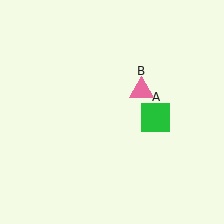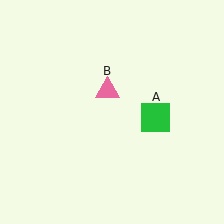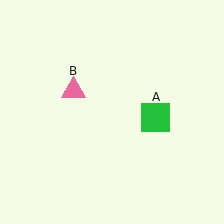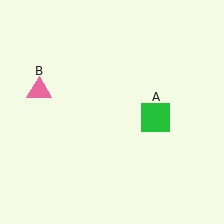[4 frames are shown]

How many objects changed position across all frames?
1 object changed position: pink triangle (object B).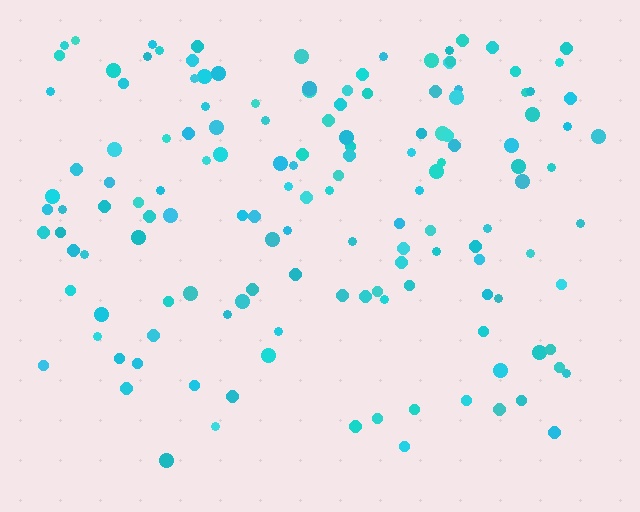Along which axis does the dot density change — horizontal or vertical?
Vertical.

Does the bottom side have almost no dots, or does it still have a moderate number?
Still a moderate number, just noticeably fewer than the top.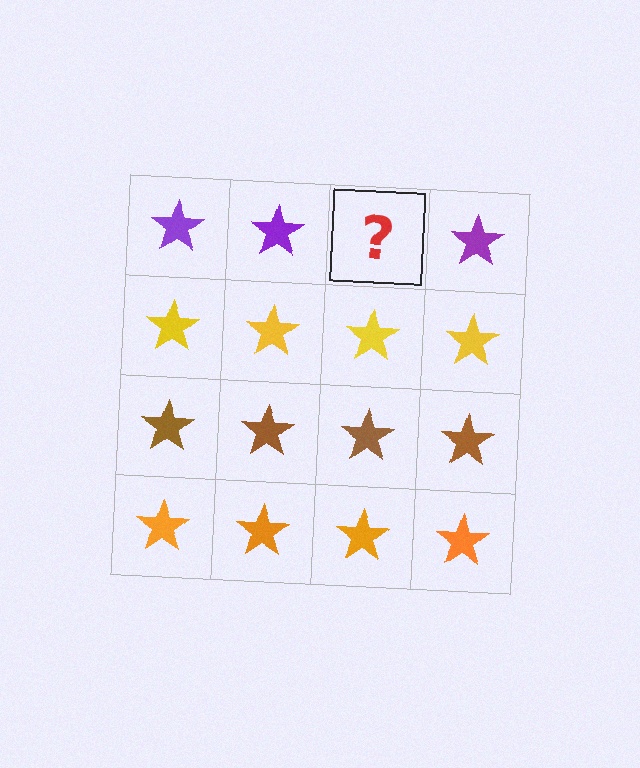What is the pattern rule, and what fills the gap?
The rule is that each row has a consistent color. The gap should be filled with a purple star.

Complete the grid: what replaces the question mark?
The question mark should be replaced with a purple star.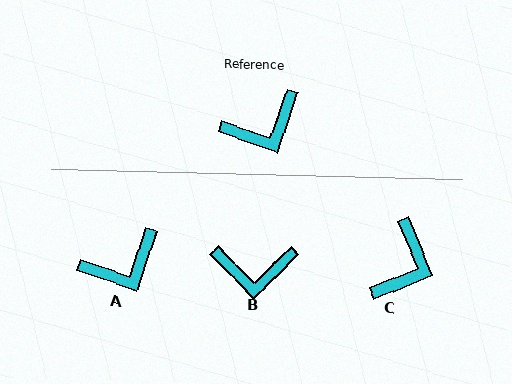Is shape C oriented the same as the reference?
No, it is off by about 41 degrees.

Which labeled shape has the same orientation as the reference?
A.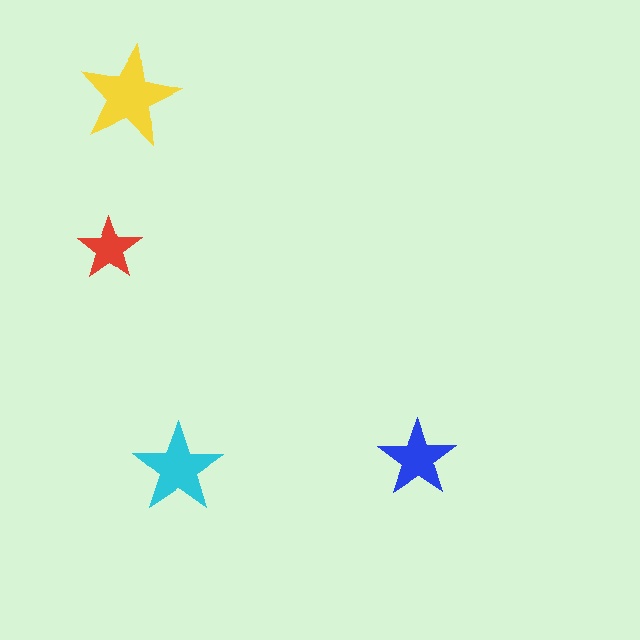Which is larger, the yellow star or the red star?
The yellow one.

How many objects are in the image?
There are 4 objects in the image.